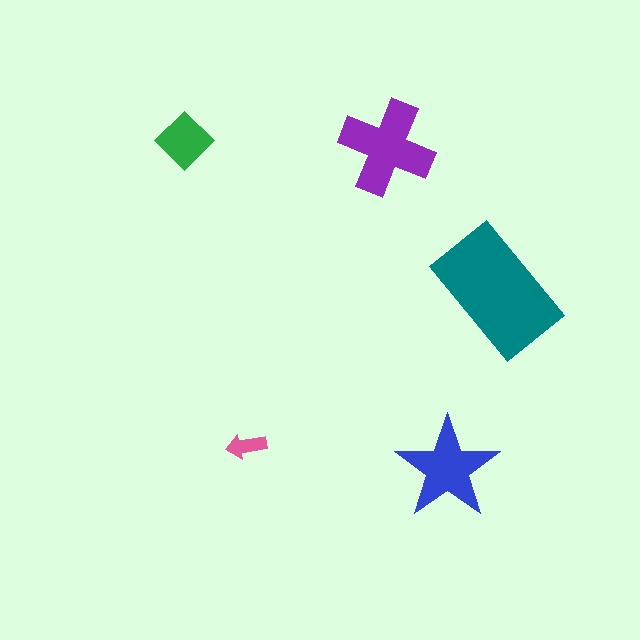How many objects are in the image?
There are 5 objects in the image.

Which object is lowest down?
The blue star is bottommost.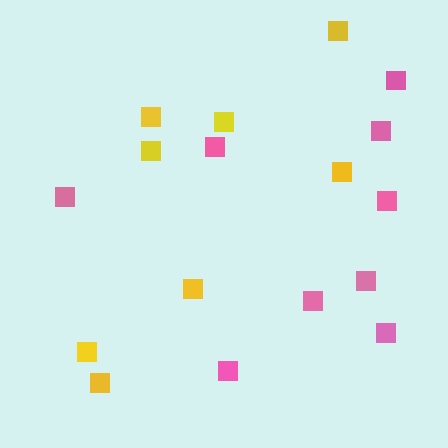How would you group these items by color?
There are 2 groups: one group of pink squares (9) and one group of yellow squares (8).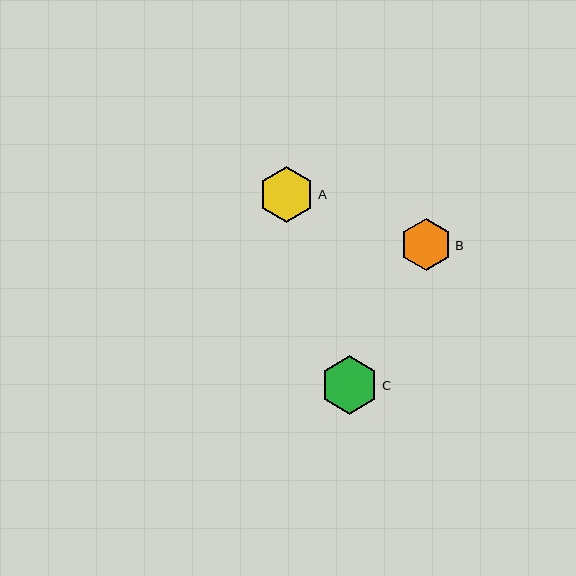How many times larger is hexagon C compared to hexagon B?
Hexagon C is approximately 1.1 times the size of hexagon B.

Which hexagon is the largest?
Hexagon C is the largest with a size of approximately 58 pixels.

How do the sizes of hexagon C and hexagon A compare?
Hexagon C and hexagon A are approximately the same size.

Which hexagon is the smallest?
Hexagon B is the smallest with a size of approximately 52 pixels.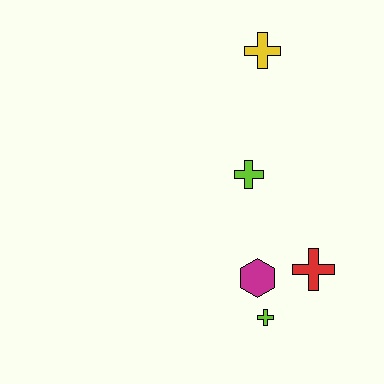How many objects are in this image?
There are 5 objects.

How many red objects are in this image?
There is 1 red object.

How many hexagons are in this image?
There is 1 hexagon.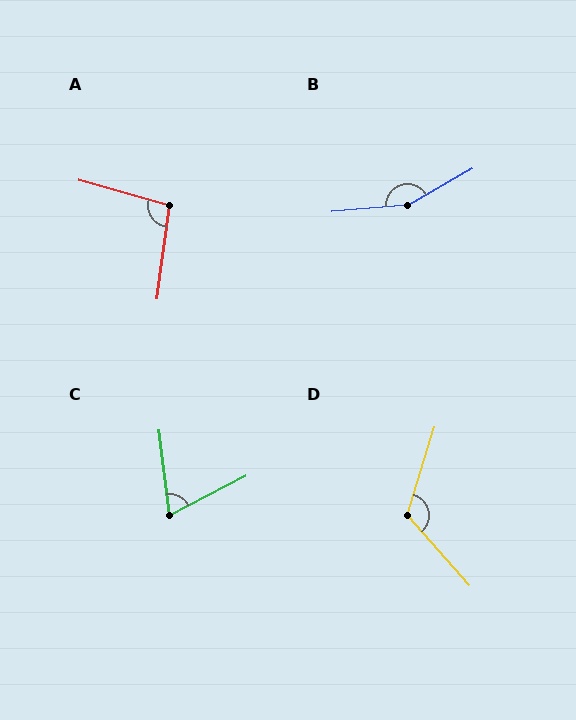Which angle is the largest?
B, at approximately 155 degrees.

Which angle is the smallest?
C, at approximately 70 degrees.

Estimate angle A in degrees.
Approximately 98 degrees.